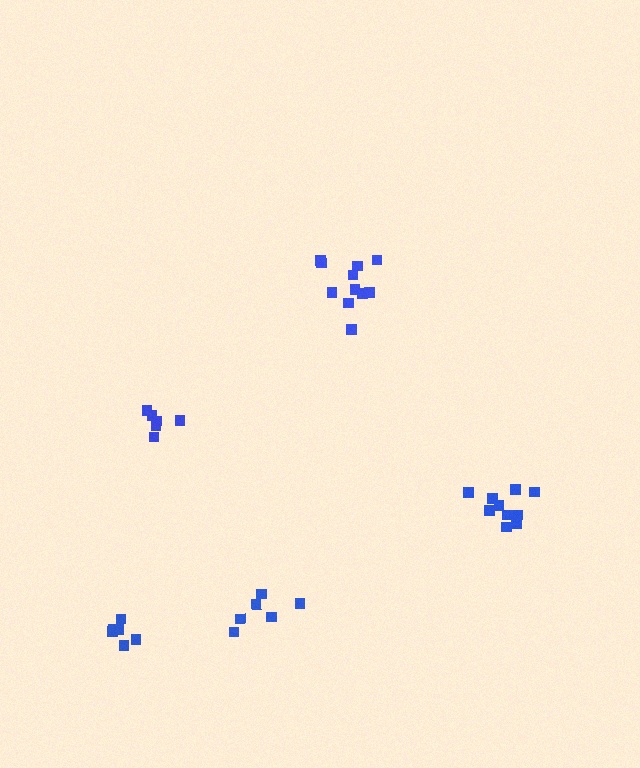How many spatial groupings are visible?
There are 5 spatial groupings.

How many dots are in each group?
Group 1: 6 dots, Group 2: 10 dots, Group 3: 11 dots, Group 4: 6 dots, Group 5: 6 dots (39 total).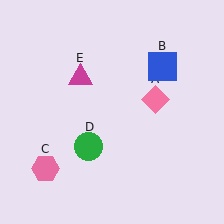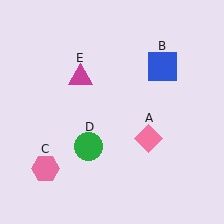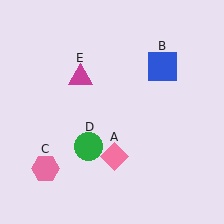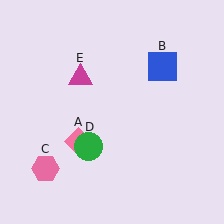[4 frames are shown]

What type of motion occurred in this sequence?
The pink diamond (object A) rotated clockwise around the center of the scene.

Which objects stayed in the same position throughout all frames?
Blue square (object B) and pink hexagon (object C) and green circle (object D) and magenta triangle (object E) remained stationary.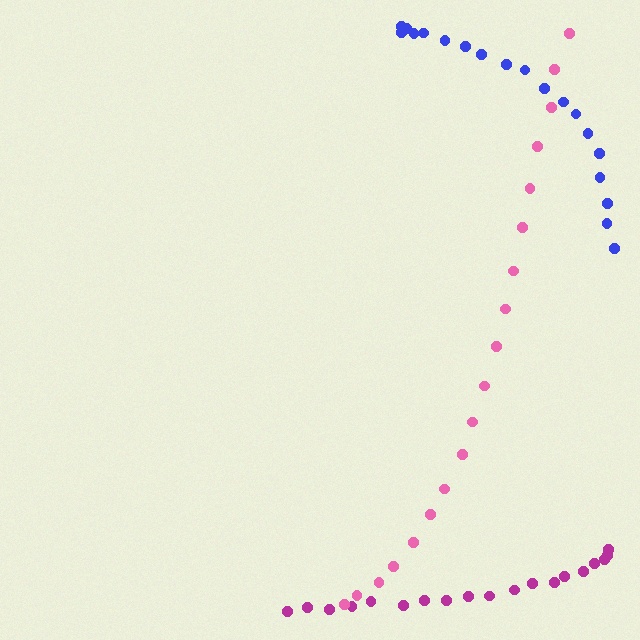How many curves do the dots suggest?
There are 3 distinct paths.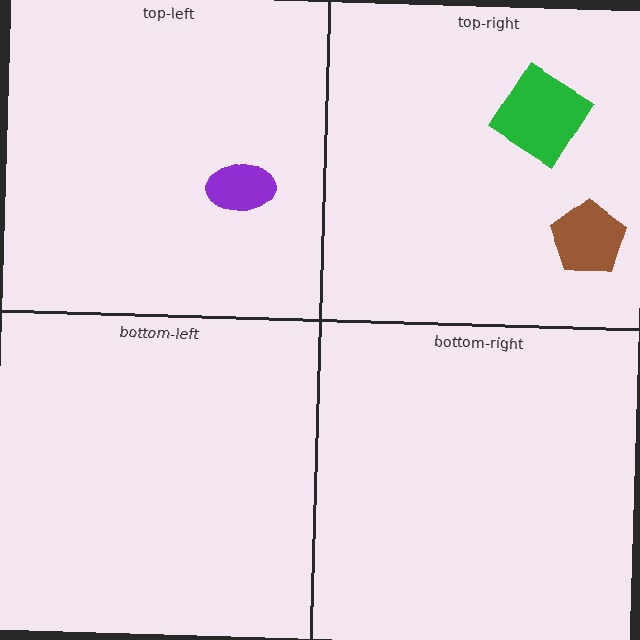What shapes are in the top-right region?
The brown pentagon, the green diamond.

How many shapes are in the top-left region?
1.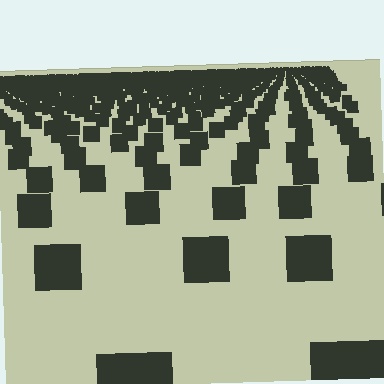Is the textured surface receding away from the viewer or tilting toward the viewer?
The surface is receding away from the viewer. Texture elements get smaller and denser toward the top.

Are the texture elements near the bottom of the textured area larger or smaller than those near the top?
Larger. Near the bottom, elements are closer to the viewer and appear at a bigger on-screen size.